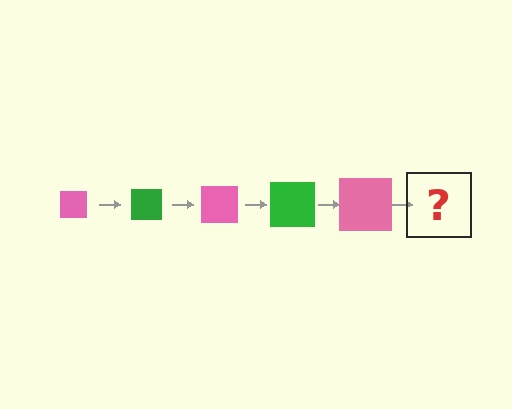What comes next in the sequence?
The next element should be a green square, larger than the previous one.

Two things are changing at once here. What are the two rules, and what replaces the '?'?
The two rules are that the square grows larger each step and the color cycles through pink and green. The '?' should be a green square, larger than the previous one.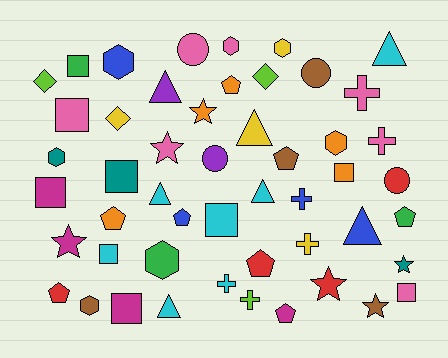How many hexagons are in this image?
There are 7 hexagons.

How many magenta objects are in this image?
There are 4 magenta objects.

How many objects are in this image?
There are 50 objects.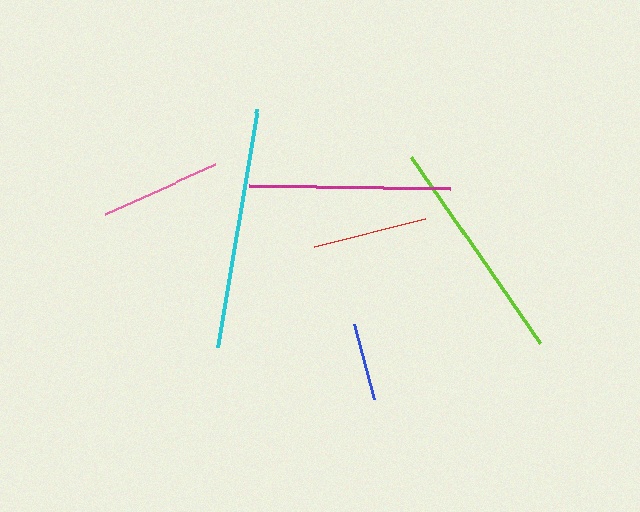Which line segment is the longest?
The cyan line is the longest at approximately 241 pixels.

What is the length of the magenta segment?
The magenta segment is approximately 200 pixels long.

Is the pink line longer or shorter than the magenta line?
The magenta line is longer than the pink line.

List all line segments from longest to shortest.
From longest to shortest: cyan, lime, magenta, pink, red, blue.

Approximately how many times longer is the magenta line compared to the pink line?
The magenta line is approximately 1.7 times the length of the pink line.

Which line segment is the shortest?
The blue line is the shortest at approximately 77 pixels.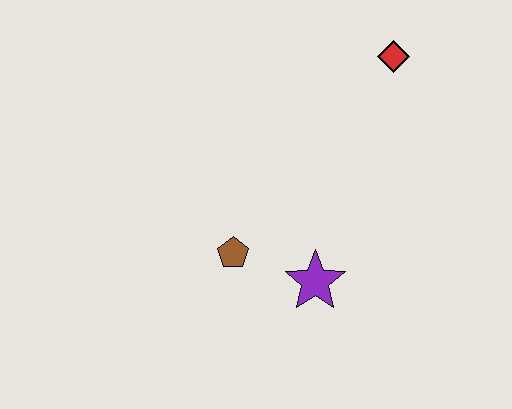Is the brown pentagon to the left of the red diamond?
Yes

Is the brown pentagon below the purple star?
No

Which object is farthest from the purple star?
The red diamond is farthest from the purple star.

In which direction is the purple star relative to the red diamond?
The purple star is below the red diamond.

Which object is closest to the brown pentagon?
The purple star is closest to the brown pentagon.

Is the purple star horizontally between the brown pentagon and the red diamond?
Yes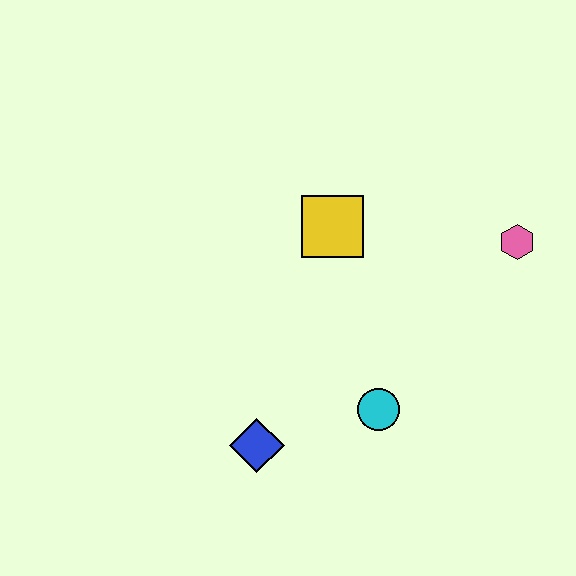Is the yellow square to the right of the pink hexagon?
No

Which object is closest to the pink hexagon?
The yellow square is closest to the pink hexagon.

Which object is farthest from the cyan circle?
The pink hexagon is farthest from the cyan circle.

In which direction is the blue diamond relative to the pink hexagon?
The blue diamond is to the left of the pink hexagon.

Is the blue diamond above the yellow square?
No